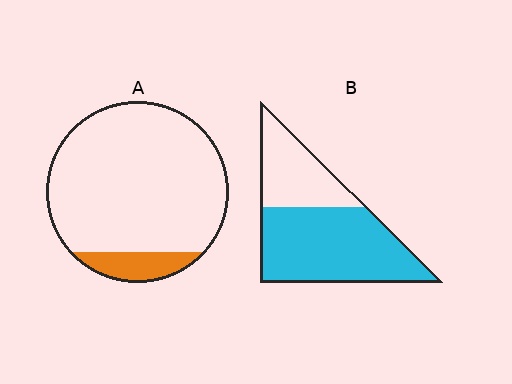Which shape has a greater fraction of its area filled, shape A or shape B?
Shape B.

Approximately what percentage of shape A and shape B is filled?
A is approximately 10% and B is approximately 65%.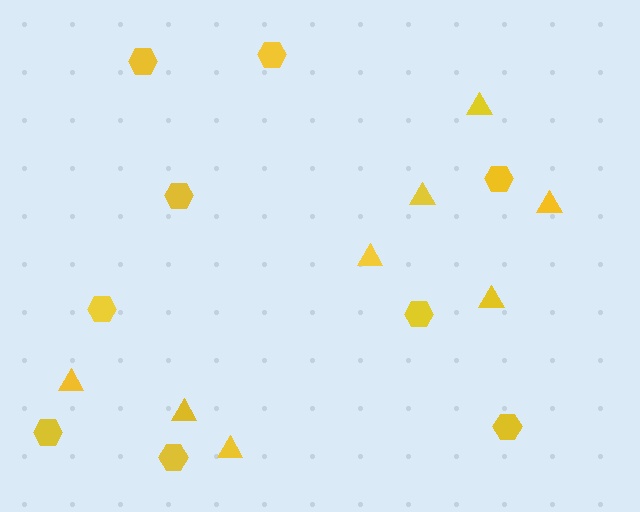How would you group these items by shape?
There are 2 groups: one group of triangles (8) and one group of hexagons (9).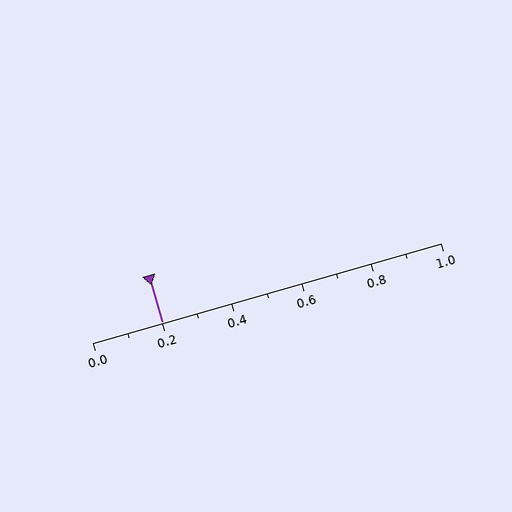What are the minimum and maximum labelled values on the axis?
The axis runs from 0.0 to 1.0.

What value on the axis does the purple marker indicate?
The marker indicates approximately 0.2.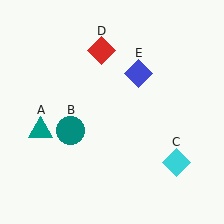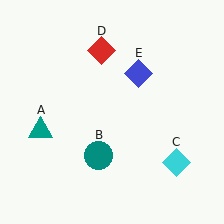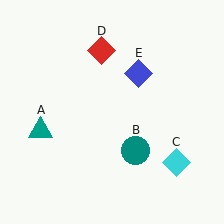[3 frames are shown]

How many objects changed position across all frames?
1 object changed position: teal circle (object B).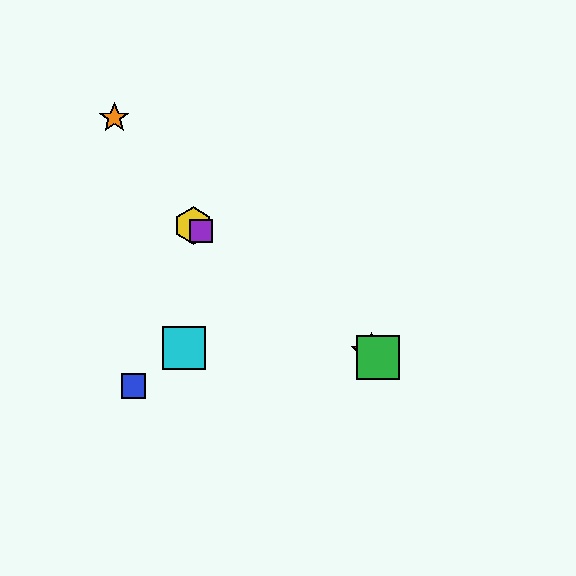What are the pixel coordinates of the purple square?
The purple square is at (201, 231).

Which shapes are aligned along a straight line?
The red star, the green square, the yellow hexagon, the purple square are aligned along a straight line.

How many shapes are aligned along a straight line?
4 shapes (the red star, the green square, the yellow hexagon, the purple square) are aligned along a straight line.